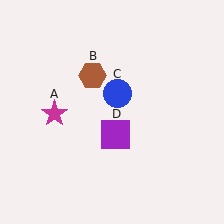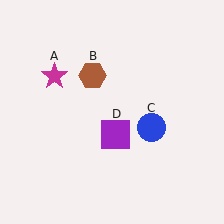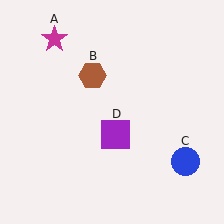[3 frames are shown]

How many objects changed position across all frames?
2 objects changed position: magenta star (object A), blue circle (object C).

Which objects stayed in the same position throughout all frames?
Brown hexagon (object B) and purple square (object D) remained stationary.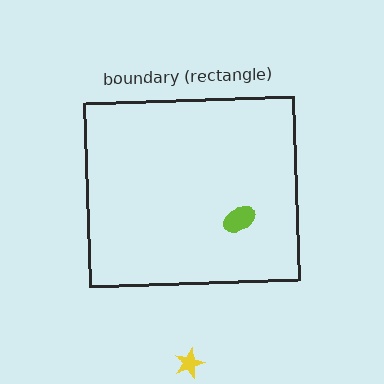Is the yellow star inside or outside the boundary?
Outside.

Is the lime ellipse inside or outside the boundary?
Inside.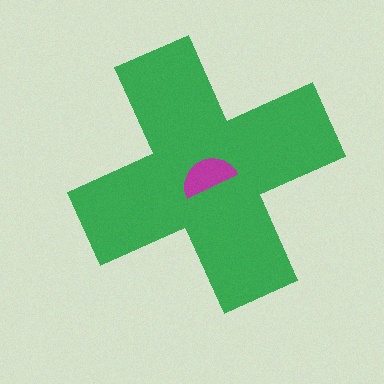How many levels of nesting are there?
2.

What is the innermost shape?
The magenta semicircle.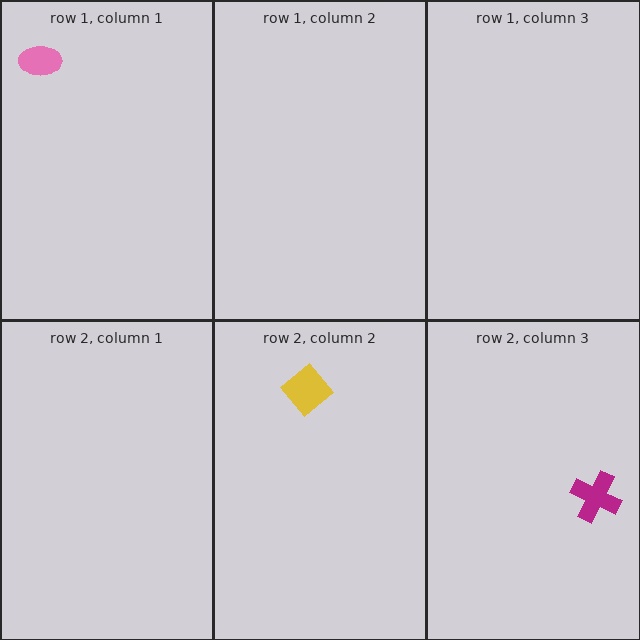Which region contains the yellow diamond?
The row 2, column 2 region.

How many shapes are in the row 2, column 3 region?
1.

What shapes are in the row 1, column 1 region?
The pink ellipse.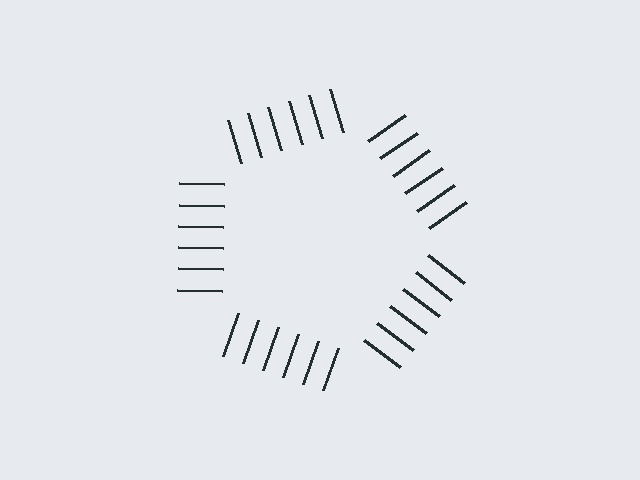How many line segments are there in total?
30 — 6 along each of the 5 edges.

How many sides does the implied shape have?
5 sides — the line-ends trace a pentagon.